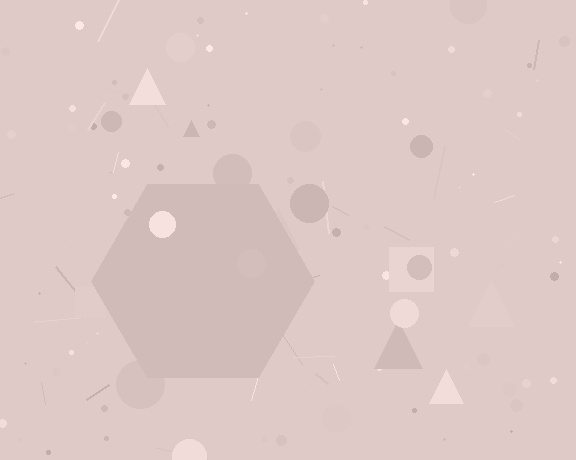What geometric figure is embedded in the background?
A hexagon is embedded in the background.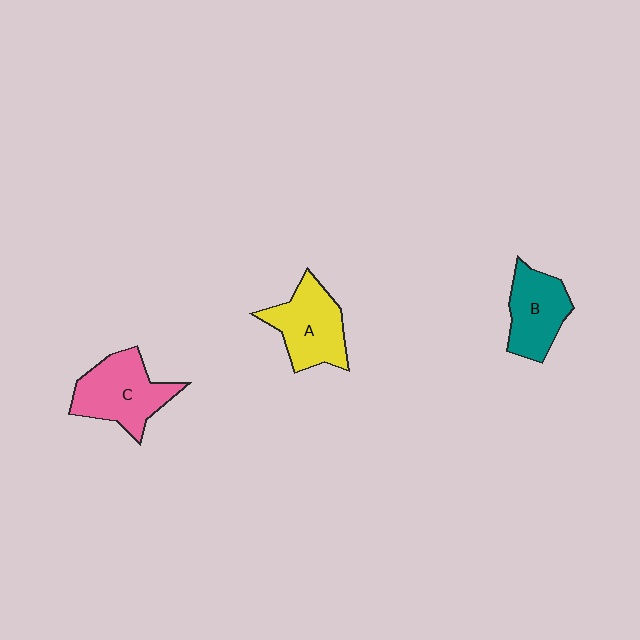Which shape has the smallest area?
Shape B (teal).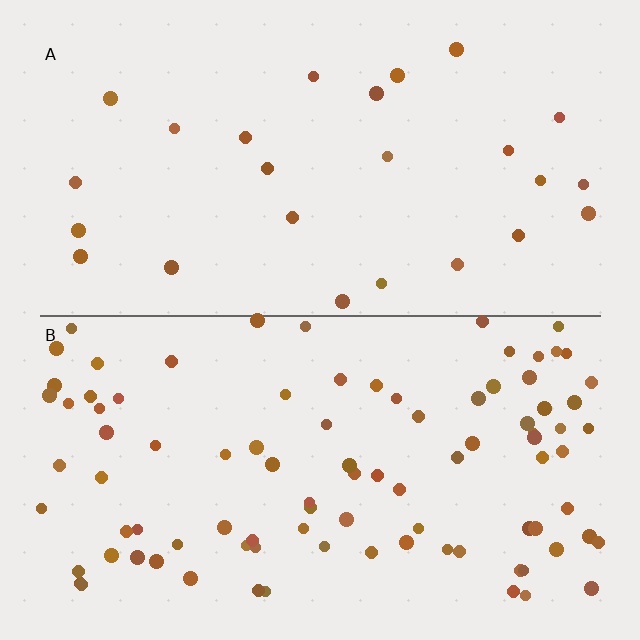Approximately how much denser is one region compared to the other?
Approximately 3.7× — region B over region A.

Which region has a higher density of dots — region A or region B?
B (the bottom).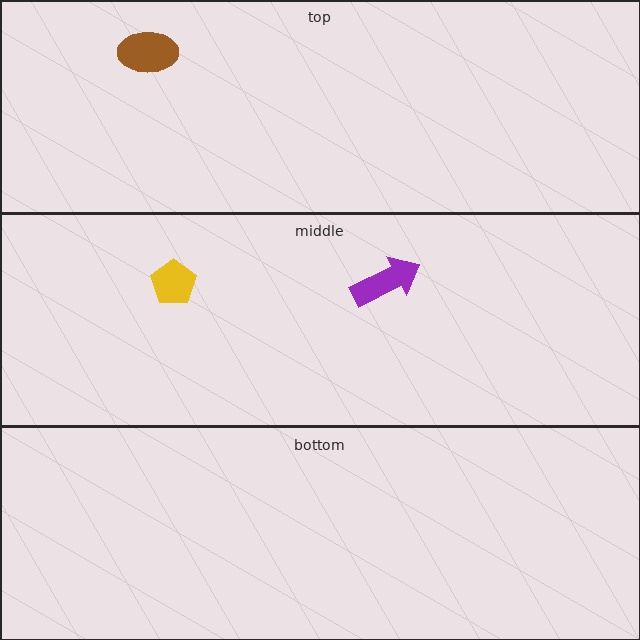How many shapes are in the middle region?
2.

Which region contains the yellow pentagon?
The middle region.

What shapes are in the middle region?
The yellow pentagon, the purple arrow.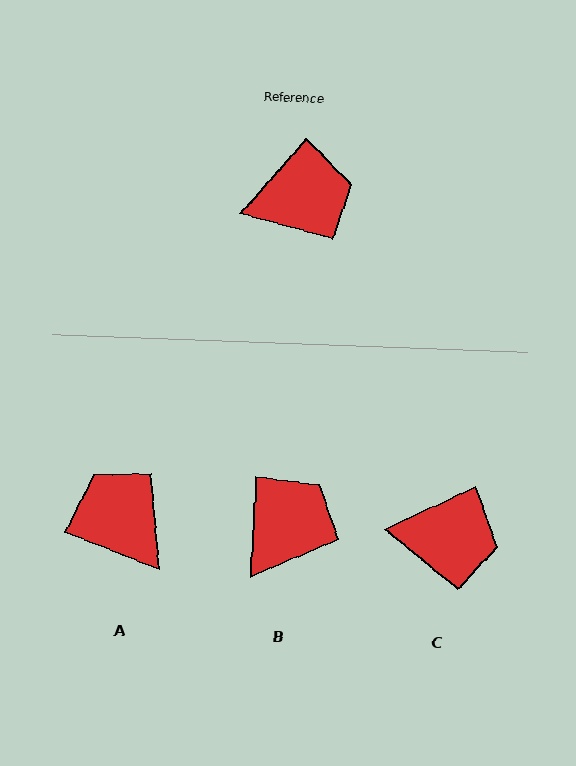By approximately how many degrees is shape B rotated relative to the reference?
Approximately 38 degrees counter-clockwise.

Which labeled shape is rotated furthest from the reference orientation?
A, about 110 degrees away.